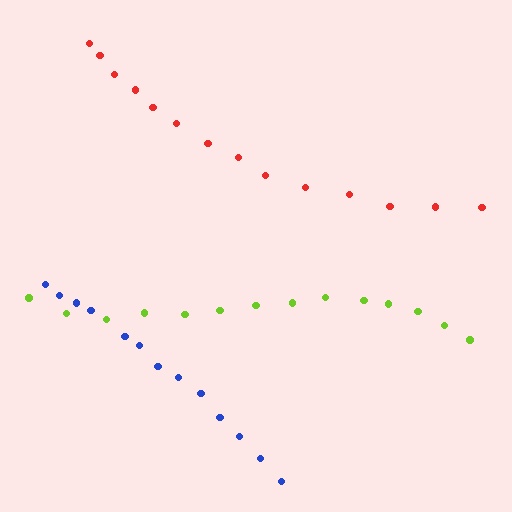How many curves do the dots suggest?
There are 3 distinct paths.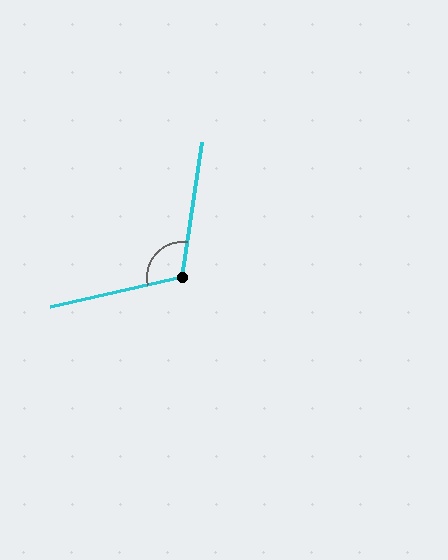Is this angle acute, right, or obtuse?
It is obtuse.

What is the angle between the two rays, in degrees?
Approximately 112 degrees.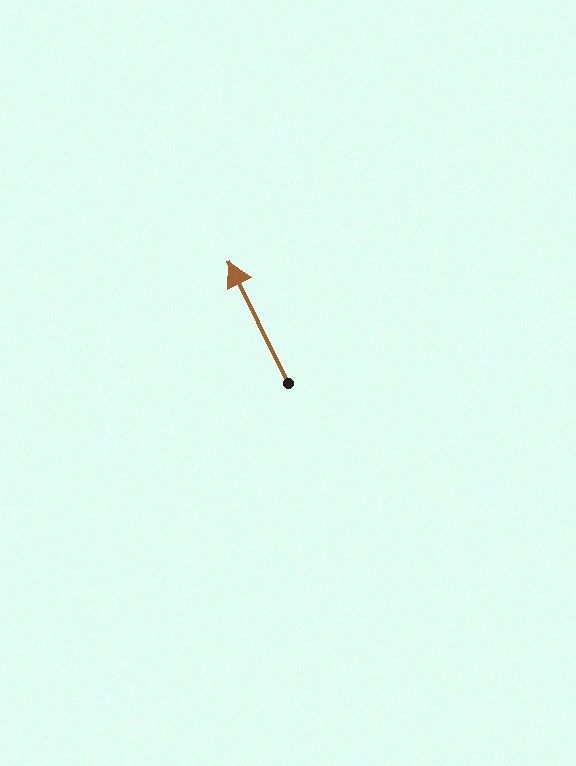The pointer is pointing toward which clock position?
Roughly 11 o'clock.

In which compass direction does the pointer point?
Northwest.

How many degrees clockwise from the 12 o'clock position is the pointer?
Approximately 334 degrees.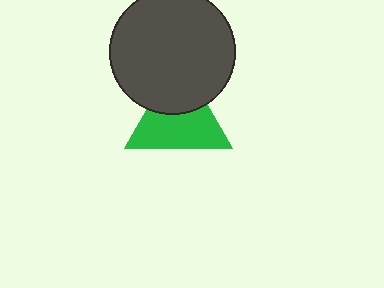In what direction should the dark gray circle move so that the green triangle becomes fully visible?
The dark gray circle should move up. That is the shortest direction to clear the overlap and leave the green triangle fully visible.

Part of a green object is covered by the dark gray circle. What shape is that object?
It is a triangle.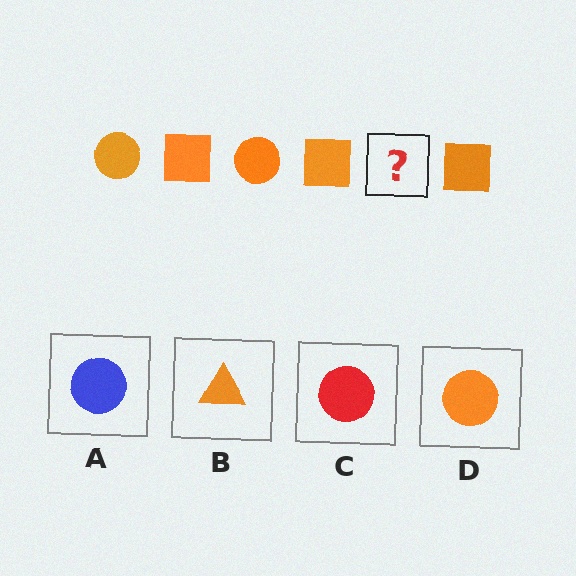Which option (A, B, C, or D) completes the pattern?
D.